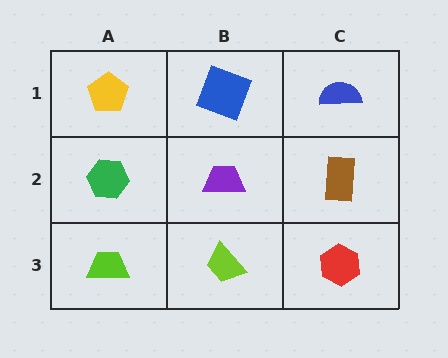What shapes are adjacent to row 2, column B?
A blue square (row 1, column B), a lime trapezoid (row 3, column B), a green hexagon (row 2, column A), a brown rectangle (row 2, column C).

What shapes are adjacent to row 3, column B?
A purple trapezoid (row 2, column B), a lime trapezoid (row 3, column A), a red hexagon (row 3, column C).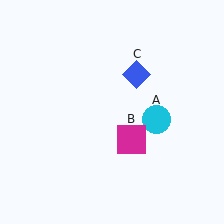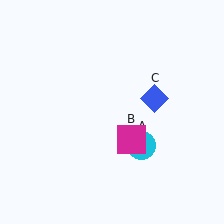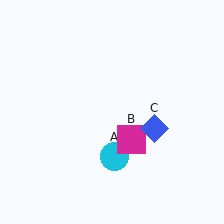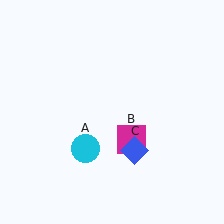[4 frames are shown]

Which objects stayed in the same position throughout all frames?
Magenta square (object B) remained stationary.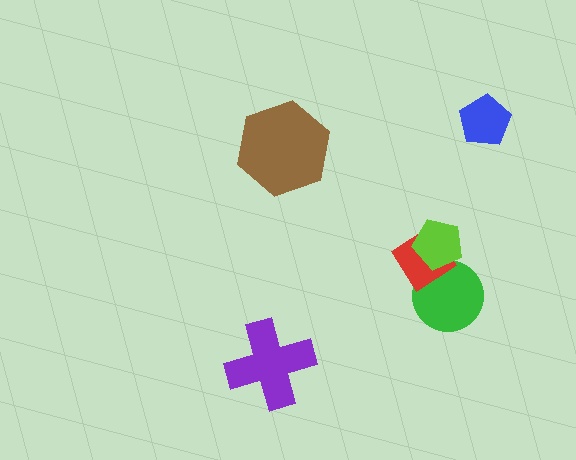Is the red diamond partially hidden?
Yes, it is partially covered by another shape.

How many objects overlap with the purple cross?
0 objects overlap with the purple cross.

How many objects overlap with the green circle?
2 objects overlap with the green circle.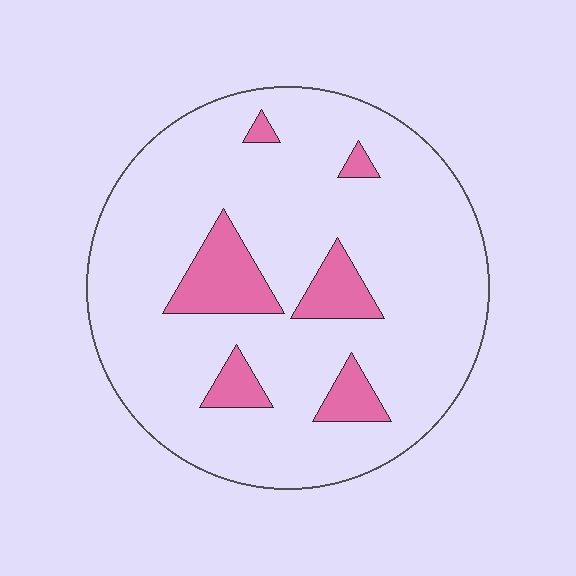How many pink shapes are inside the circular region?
6.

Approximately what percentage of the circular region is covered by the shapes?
Approximately 15%.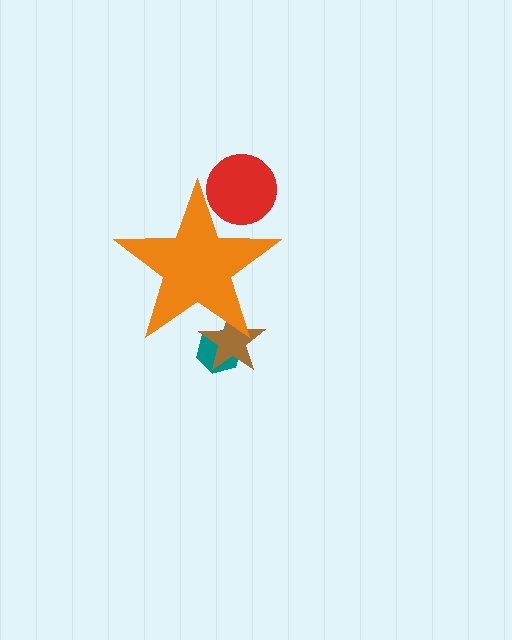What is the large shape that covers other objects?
An orange star.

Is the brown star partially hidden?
Yes, the brown star is partially hidden behind the orange star.